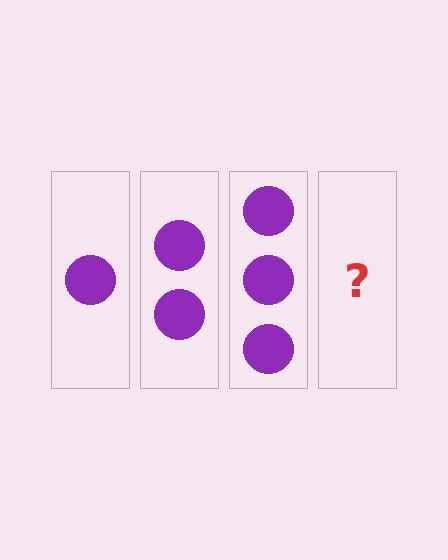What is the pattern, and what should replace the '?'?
The pattern is that each step adds one more circle. The '?' should be 4 circles.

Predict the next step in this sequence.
The next step is 4 circles.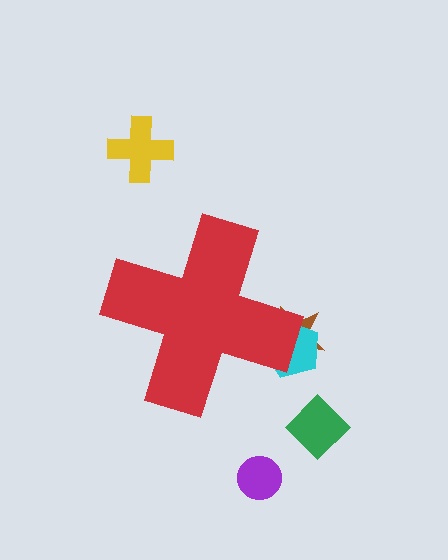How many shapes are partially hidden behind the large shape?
2 shapes are partially hidden.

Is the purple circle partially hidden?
No, the purple circle is fully visible.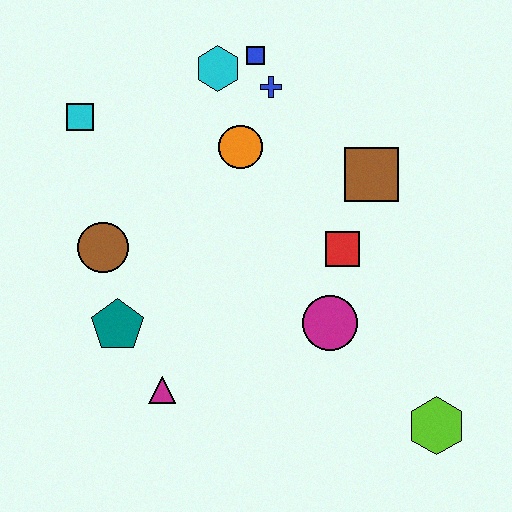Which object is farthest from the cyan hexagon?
The lime hexagon is farthest from the cyan hexagon.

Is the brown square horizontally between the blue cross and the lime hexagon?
Yes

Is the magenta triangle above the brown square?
No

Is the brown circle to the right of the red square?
No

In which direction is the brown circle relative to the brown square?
The brown circle is to the left of the brown square.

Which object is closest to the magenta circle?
The red square is closest to the magenta circle.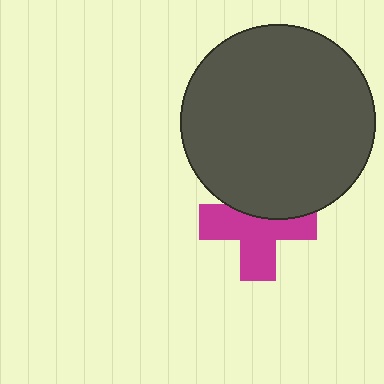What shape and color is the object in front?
The object in front is a dark gray circle.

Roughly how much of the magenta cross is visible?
About half of it is visible (roughly 64%).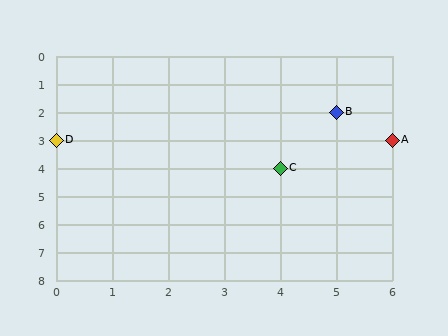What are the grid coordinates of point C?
Point C is at grid coordinates (4, 4).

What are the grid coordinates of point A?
Point A is at grid coordinates (6, 3).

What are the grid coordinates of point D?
Point D is at grid coordinates (0, 3).